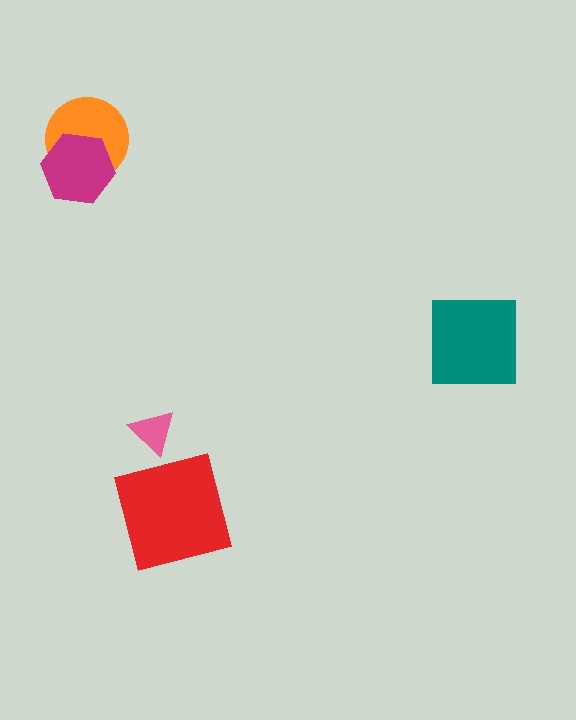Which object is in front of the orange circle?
The magenta hexagon is in front of the orange circle.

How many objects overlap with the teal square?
0 objects overlap with the teal square.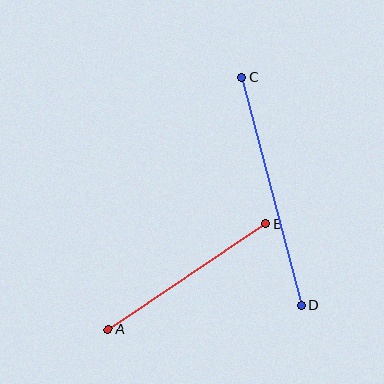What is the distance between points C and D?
The distance is approximately 236 pixels.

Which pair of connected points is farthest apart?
Points C and D are farthest apart.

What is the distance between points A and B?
The distance is approximately 189 pixels.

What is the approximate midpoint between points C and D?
The midpoint is at approximately (272, 192) pixels.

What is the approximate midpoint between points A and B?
The midpoint is at approximately (187, 276) pixels.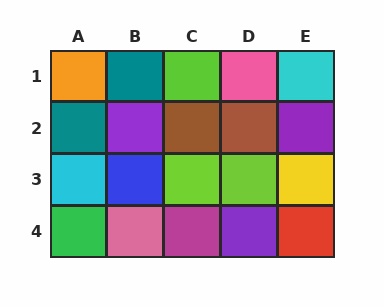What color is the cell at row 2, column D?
Brown.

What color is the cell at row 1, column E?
Cyan.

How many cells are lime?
3 cells are lime.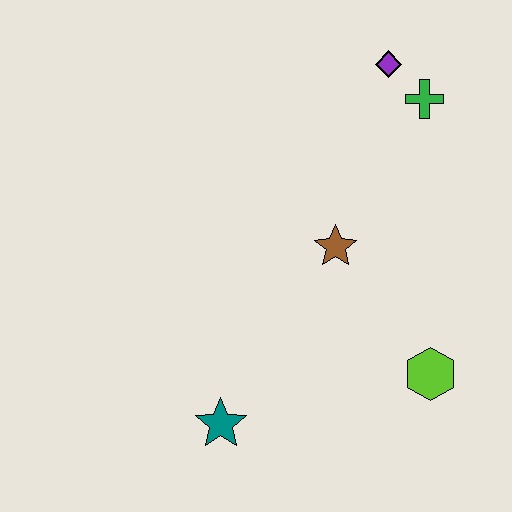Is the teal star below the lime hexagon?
Yes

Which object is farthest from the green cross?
The teal star is farthest from the green cross.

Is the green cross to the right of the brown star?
Yes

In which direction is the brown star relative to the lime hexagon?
The brown star is above the lime hexagon.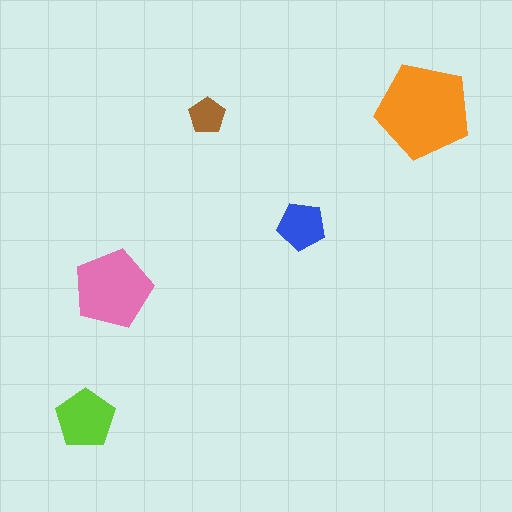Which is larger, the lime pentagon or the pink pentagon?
The pink one.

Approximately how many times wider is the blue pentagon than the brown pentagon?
About 1.5 times wider.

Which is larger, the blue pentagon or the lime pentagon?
The lime one.